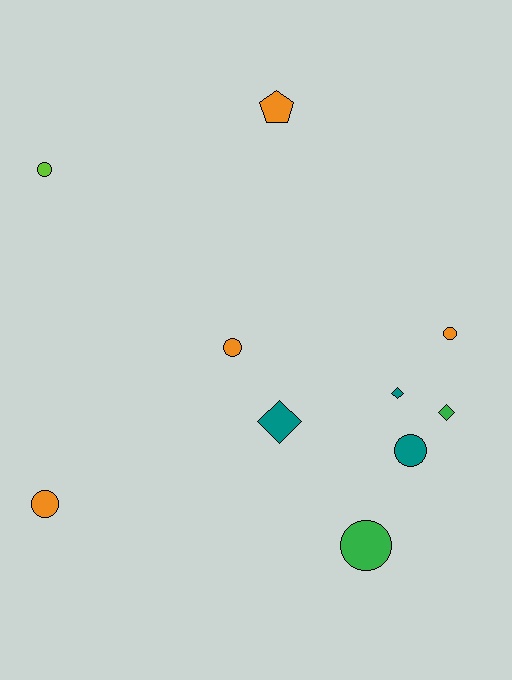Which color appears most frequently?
Orange, with 4 objects.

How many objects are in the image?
There are 10 objects.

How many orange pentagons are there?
There is 1 orange pentagon.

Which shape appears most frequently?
Circle, with 6 objects.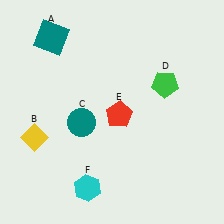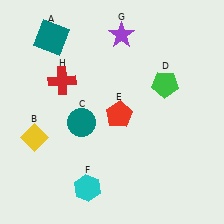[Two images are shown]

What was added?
A purple star (G), a red cross (H) were added in Image 2.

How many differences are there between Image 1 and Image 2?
There are 2 differences between the two images.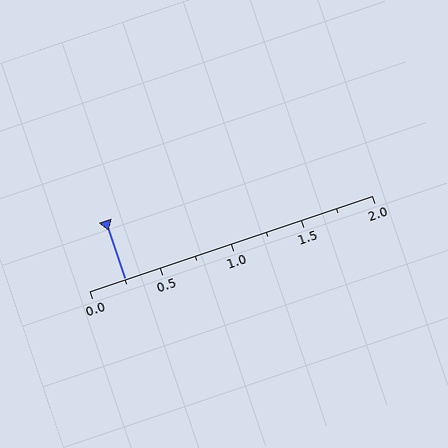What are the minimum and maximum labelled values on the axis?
The axis runs from 0.0 to 2.0.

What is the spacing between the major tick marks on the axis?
The major ticks are spaced 0.5 apart.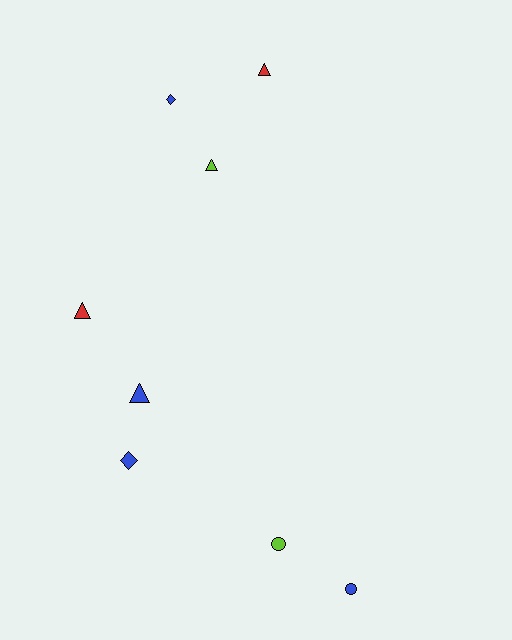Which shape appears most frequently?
Triangle, with 4 objects.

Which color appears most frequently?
Blue, with 4 objects.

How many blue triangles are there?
There is 1 blue triangle.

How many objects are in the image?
There are 8 objects.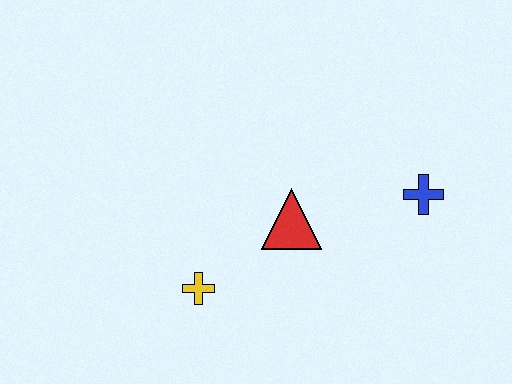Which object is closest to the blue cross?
The red triangle is closest to the blue cross.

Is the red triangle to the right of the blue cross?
No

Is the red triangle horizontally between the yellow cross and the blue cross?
Yes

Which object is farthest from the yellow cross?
The blue cross is farthest from the yellow cross.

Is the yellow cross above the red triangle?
No